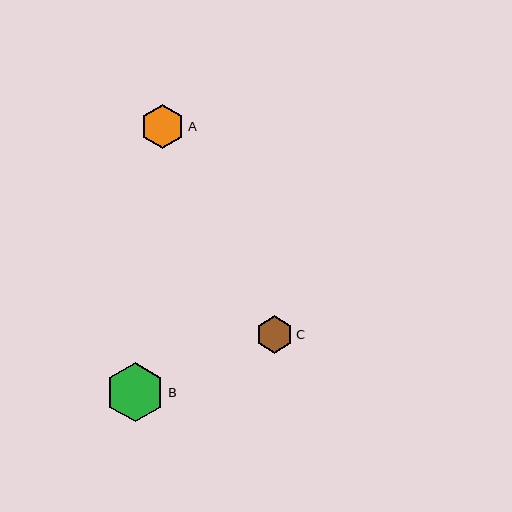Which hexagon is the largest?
Hexagon B is the largest with a size of approximately 59 pixels.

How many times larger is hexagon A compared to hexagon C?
Hexagon A is approximately 1.2 times the size of hexagon C.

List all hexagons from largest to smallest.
From largest to smallest: B, A, C.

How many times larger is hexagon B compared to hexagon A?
Hexagon B is approximately 1.3 times the size of hexagon A.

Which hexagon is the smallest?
Hexagon C is the smallest with a size of approximately 37 pixels.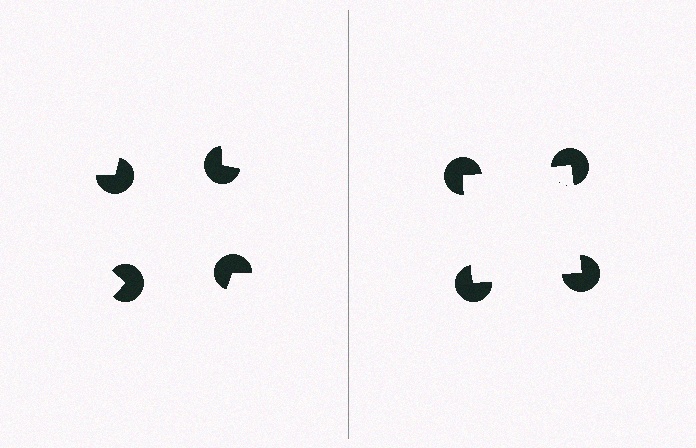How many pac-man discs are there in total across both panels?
8 — 4 on each side.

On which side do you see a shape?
An illusory square appears on the right side. On the left side the wedge cuts are rotated, so no coherent shape forms.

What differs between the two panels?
The pac-man discs are positioned identically on both sides; only the wedge orientations differ. On the right they align to a square; on the left they are misaligned.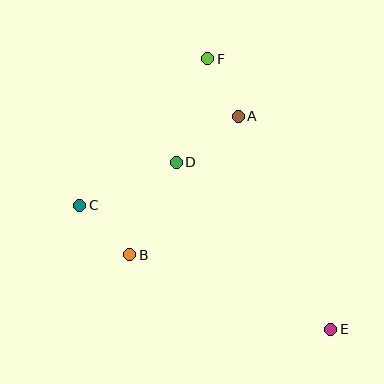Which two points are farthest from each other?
Points E and F are farthest from each other.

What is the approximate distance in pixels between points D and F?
The distance between D and F is approximately 108 pixels.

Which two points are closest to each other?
Points A and F are closest to each other.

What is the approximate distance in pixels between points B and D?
The distance between B and D is approximately 103 pixels.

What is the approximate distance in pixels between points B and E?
The distance between B and E is approximately 214 pixels.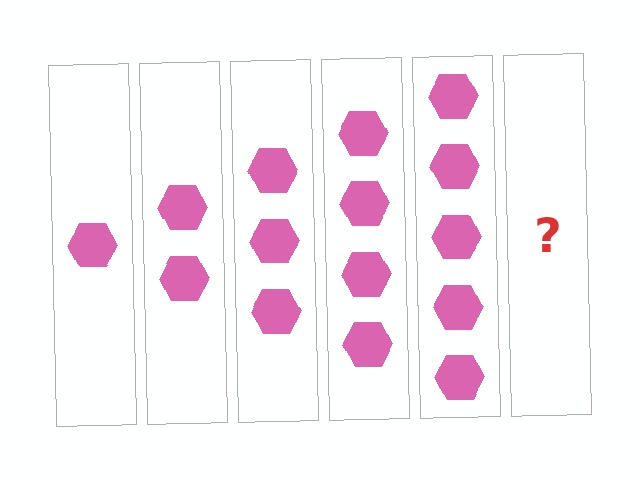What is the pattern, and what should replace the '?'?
The pattern is that each step adds one more hexagon. The '?' should be 6 hexagons.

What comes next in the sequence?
The next element should be 6 hexagons.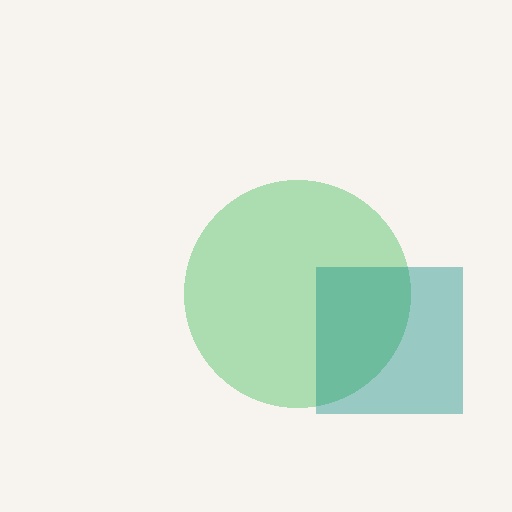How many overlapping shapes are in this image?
There are 2 overlapping shapes in the image.